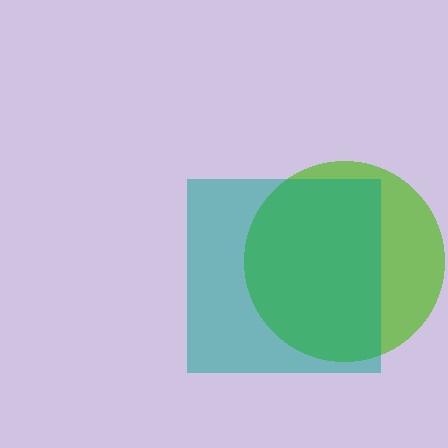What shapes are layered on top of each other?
The layered shapes are: a lime circle, a teal square.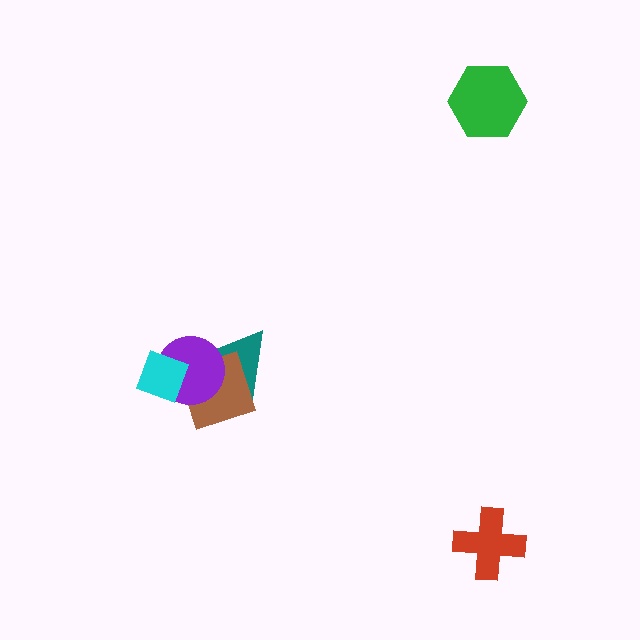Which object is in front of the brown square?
The purple circle is in front of the brown square.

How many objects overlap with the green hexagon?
0 objects overlap with the green hexagon.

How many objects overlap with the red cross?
0 objects overlap with the red cross.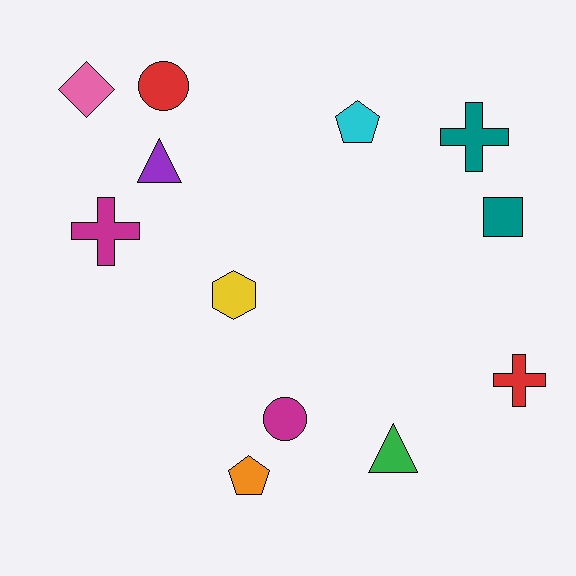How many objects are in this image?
There are 12 objects.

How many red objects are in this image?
There are 2 red objects.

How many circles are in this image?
There are 2 circles.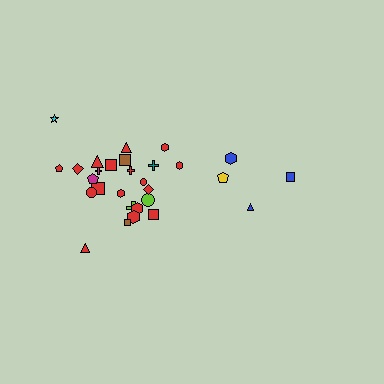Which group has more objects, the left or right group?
The left group.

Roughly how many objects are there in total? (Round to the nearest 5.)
Roughly 30 objects in total.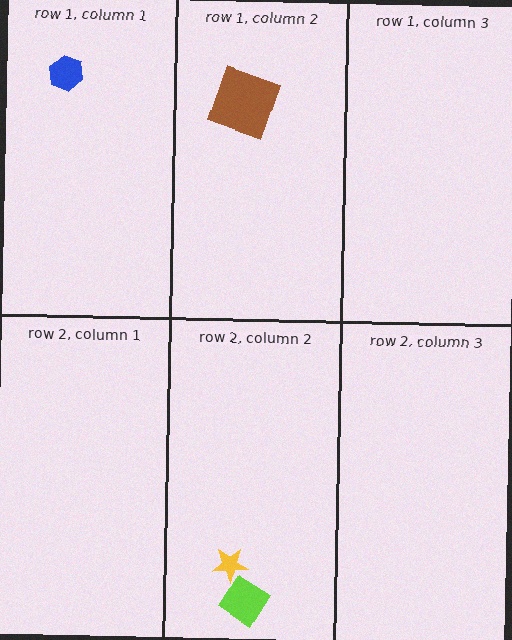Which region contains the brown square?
The row 1, column 2 region.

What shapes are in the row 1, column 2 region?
The brown square.